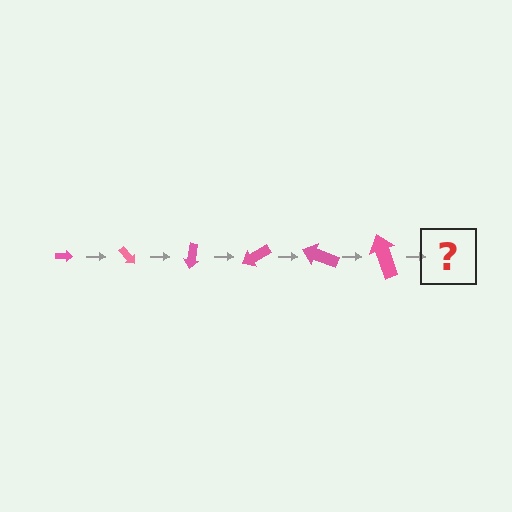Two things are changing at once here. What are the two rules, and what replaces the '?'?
The two rules are that the arrow grows larger each step and it rotates 50 degrees each step. The '?' should be an arrow, larger than the previous one and rotated 300 degrees from the start.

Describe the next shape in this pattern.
It should be an arrow, larger than the previous one and rotated 300 degrees from the start.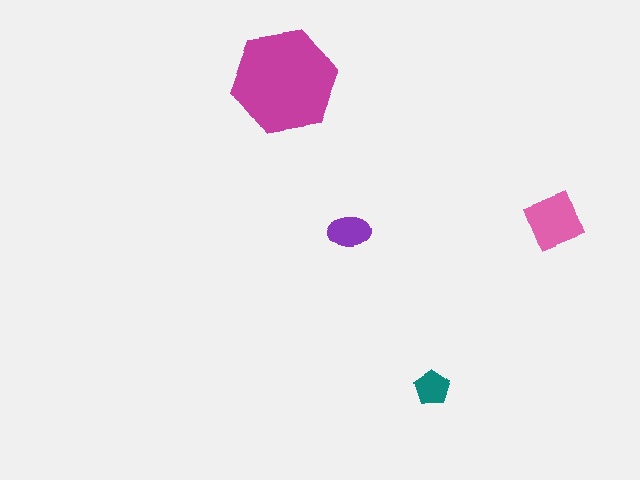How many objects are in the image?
There are 4 objects in the image.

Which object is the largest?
The magenta hexagon.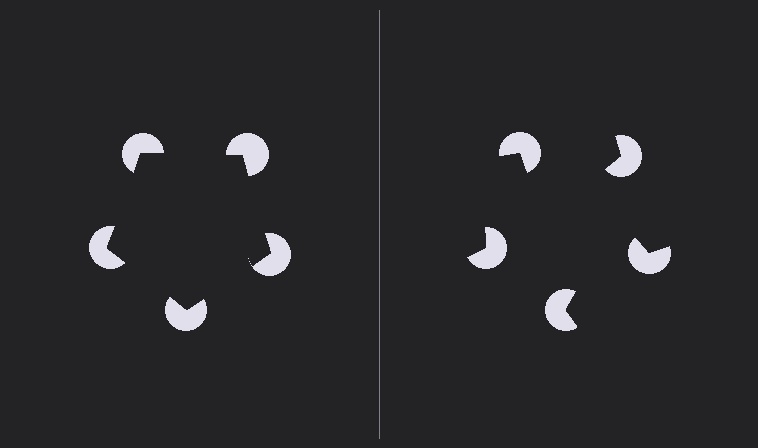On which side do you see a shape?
An illusory pentagon appears on the left side. On the right side the wedge cuts are rotated, so no coherent shape forms.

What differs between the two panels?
The pac-man discs are positioned identically on both sides; only the wedge orientations differ. On the left they align to a pentagon; on the right they are misaligned.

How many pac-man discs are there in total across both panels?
10 — 5 on each side.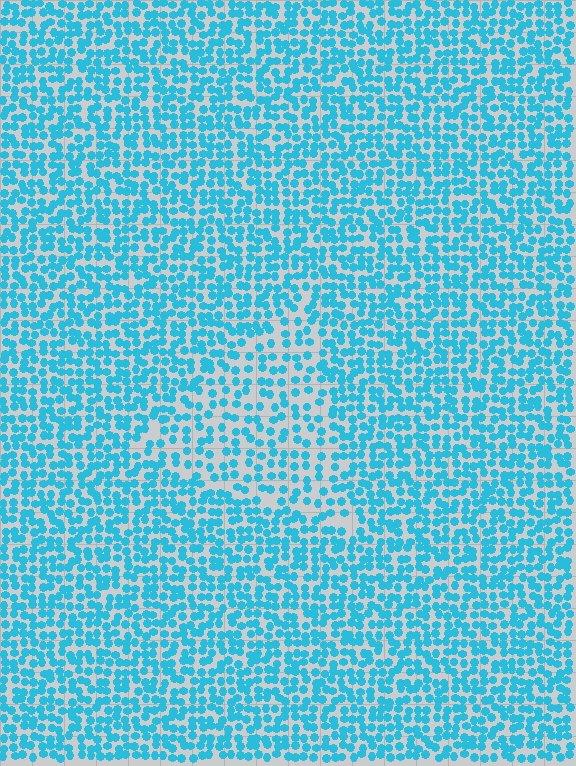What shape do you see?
I see a triangle.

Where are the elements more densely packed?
The elements are more densely packed outside the triangle boundary.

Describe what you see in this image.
The image contains small cyan elements arranged at two different densities. A triangle-shaped region is visible where the elements are less densely packed than the surrounding area.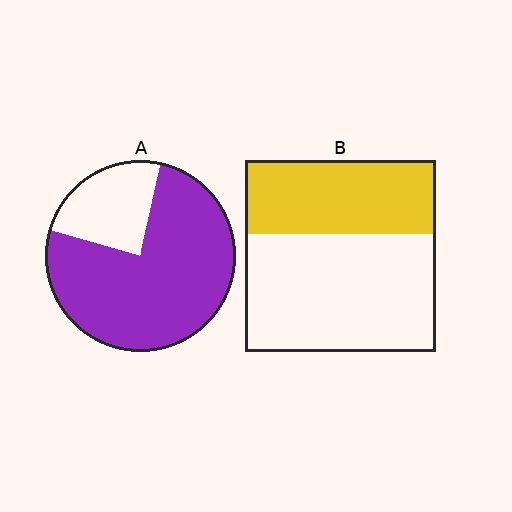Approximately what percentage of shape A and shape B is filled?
A is approximately 75% and B is approximately 40%.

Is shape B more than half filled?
No.